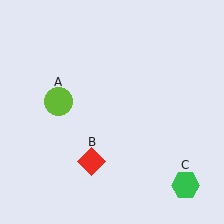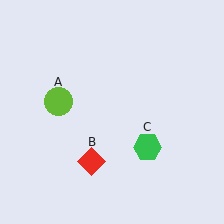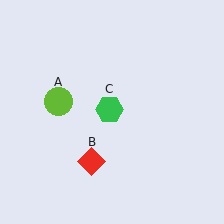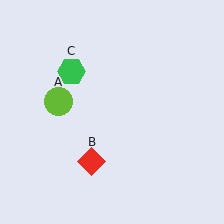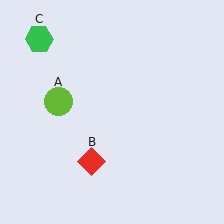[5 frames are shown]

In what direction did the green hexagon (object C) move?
The green hexagon (object C) moved up and to the left.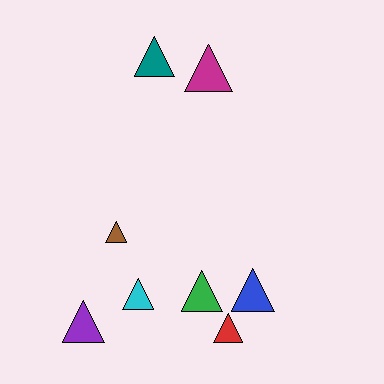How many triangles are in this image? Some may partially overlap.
There are 8 triangles.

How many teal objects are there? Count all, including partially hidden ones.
There is 1 teal object.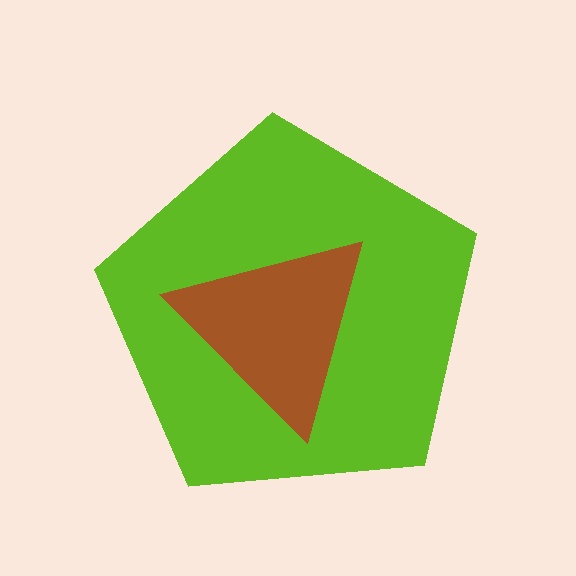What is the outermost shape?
The lime pentagon.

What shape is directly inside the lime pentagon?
The brown triangle.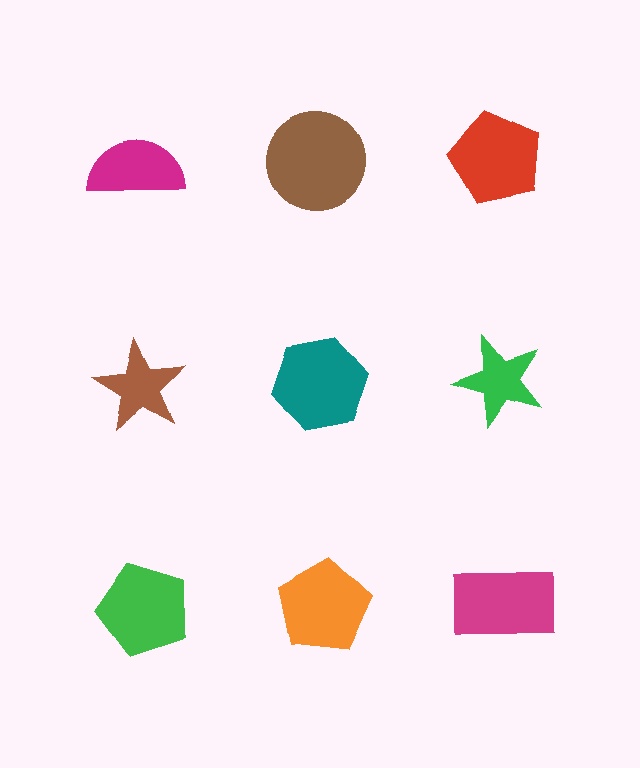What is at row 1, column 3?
A red pentagon.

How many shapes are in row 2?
3 shapes.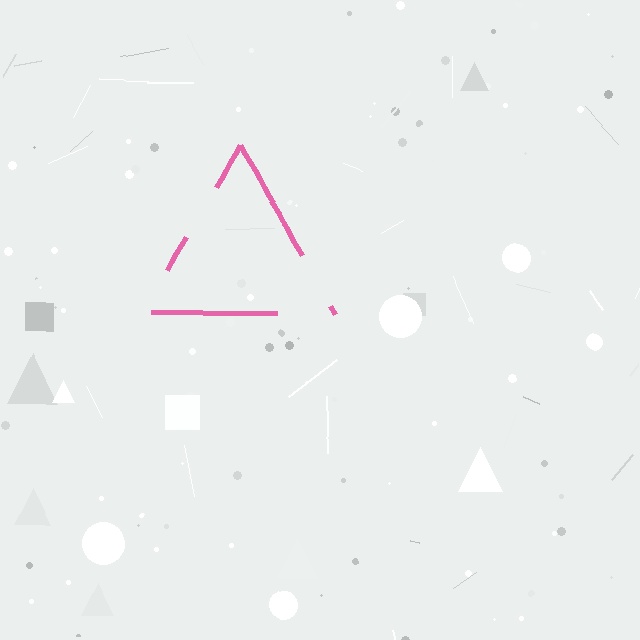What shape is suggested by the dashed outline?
The dashed outline suggests a triangle.